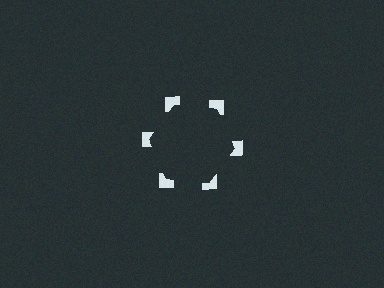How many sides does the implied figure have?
6 sides.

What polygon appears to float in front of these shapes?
An illusory hexagon — its edges are inferred from the aligned wedge cuts in the notched squares, not physically drawn.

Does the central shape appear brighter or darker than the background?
It typically appears slightly darker than the background, even though no actual brightness change is drawn.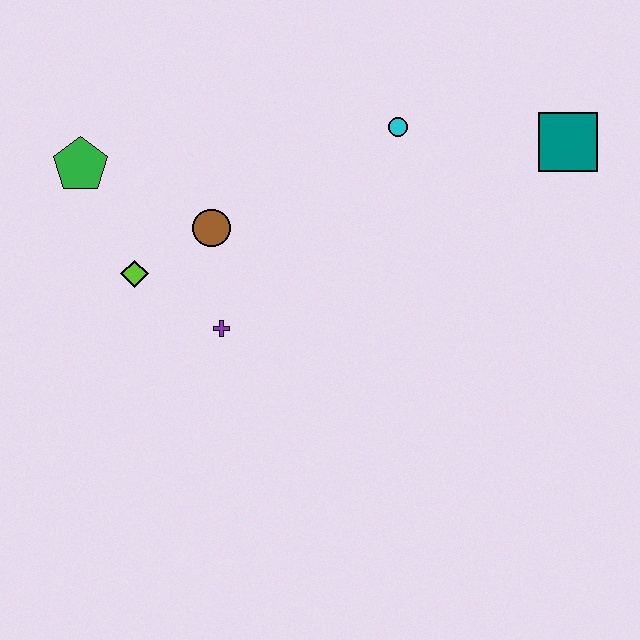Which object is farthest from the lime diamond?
The teal square is farthest from the lime diamond.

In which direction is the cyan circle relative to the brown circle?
The cyan circle is to the right of the brown circle.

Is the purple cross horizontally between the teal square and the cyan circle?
No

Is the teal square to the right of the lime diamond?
Yes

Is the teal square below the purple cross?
No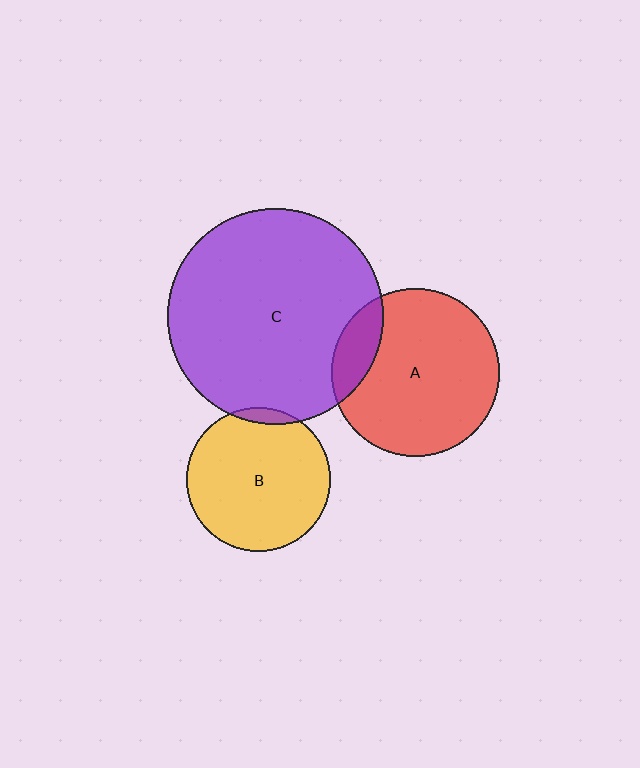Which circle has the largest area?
Circle C (purple).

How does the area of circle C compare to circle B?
Approximately 2.2 times.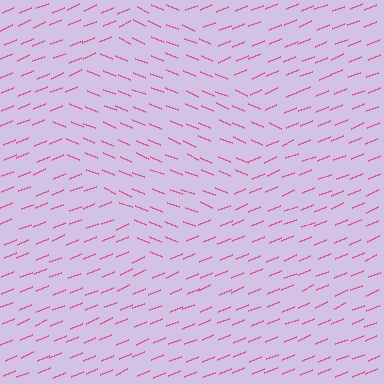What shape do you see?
I see a diamond.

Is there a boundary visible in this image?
Yes, there is a texture boundary formed by a change in line orientation.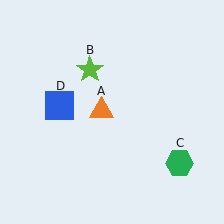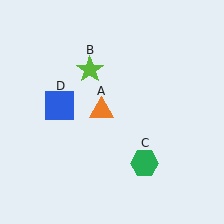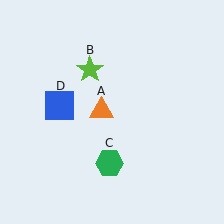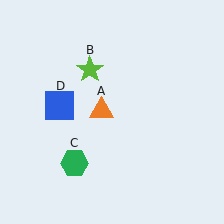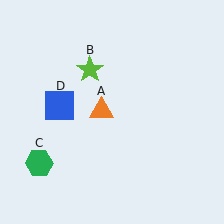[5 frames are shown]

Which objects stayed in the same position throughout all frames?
Orange triangle (object A) and lime star (object B) and blue square (object D) remained stationary.